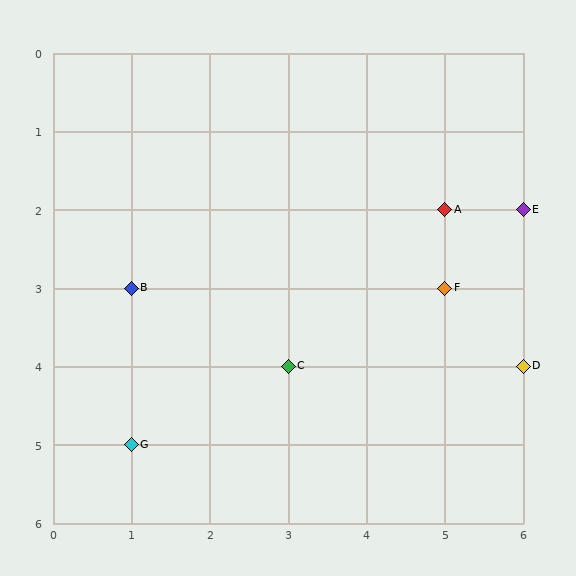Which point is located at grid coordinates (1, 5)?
Point G is at (1, 5).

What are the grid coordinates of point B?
Point B is at grid coordinates (1, 3).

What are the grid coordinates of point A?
Point A is at grid coordinates (5, 2).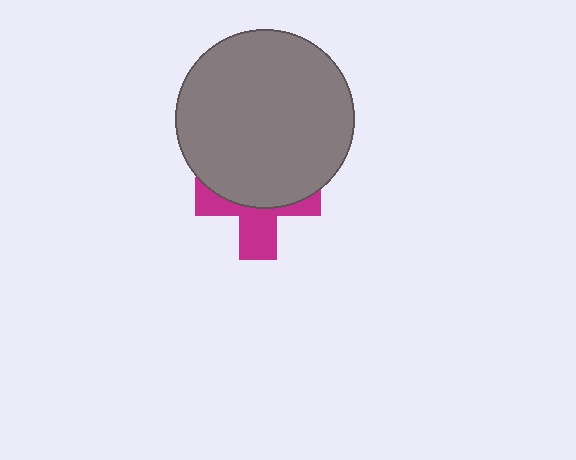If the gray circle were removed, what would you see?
You would see the complete magenta cross.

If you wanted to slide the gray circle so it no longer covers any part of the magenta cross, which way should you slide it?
Slide it up — that is the most direct way to separate the two shapes.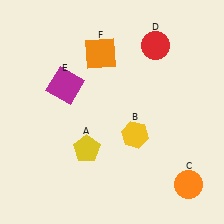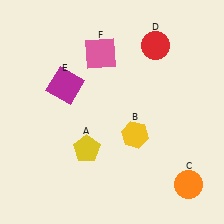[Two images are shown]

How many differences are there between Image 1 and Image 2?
There is 1 difference between the two images.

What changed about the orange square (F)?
In Image 1, F is orange. In Image 2, it changed to pink.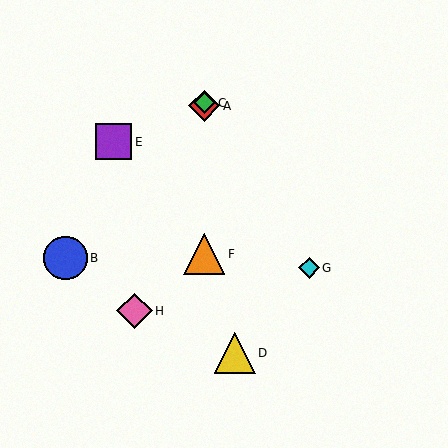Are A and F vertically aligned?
Yes, both are at x≈204.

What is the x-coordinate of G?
Object G is at x≈309.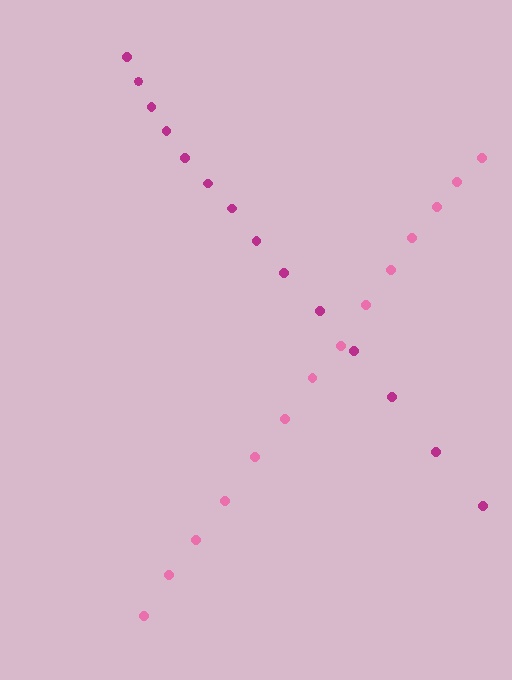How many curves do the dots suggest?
There are 2 distinct paths.